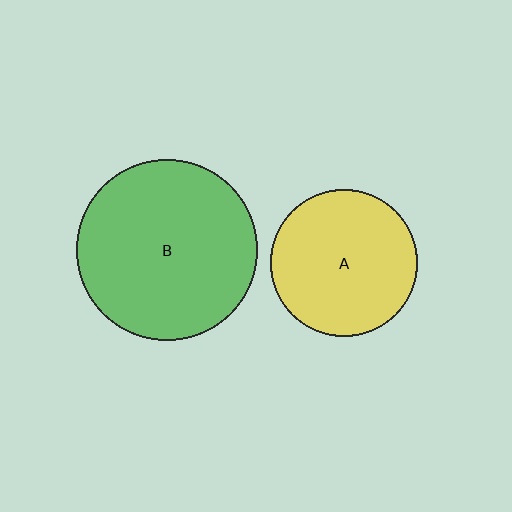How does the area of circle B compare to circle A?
Approximately 1.5 times.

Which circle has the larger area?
Circle B (green).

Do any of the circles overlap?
No, none of the circles overlap.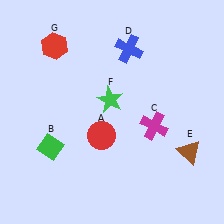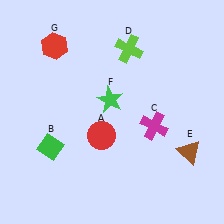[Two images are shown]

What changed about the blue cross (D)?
In Image 1, D is blue. In Image 2, it changed to lime.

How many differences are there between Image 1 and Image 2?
There is 1 difference between the two images.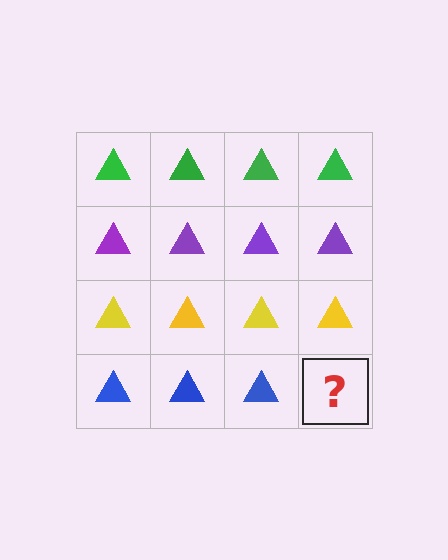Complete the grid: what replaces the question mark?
The question mark should be replaced with a blue triangle.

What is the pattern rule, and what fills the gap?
The rule is that each row has a consistent color. The gap should be filled with a blue triangle.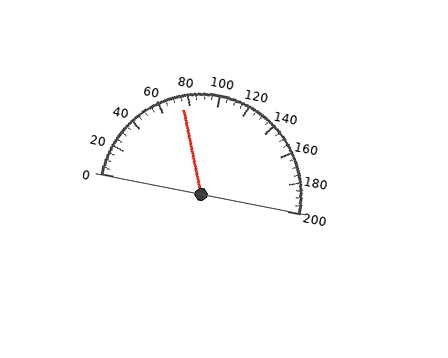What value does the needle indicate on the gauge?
The needle indicates approximately 75.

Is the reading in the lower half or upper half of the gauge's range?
The reading is in the lower half of the range (0 to 200).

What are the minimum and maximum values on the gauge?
The gauge ranges from 0 to 200.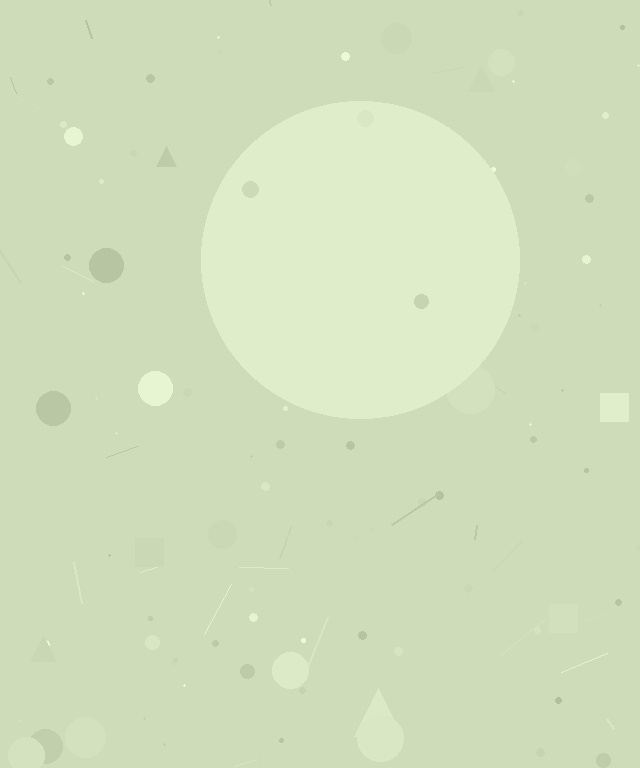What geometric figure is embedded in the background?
A circle is embedded in the background.